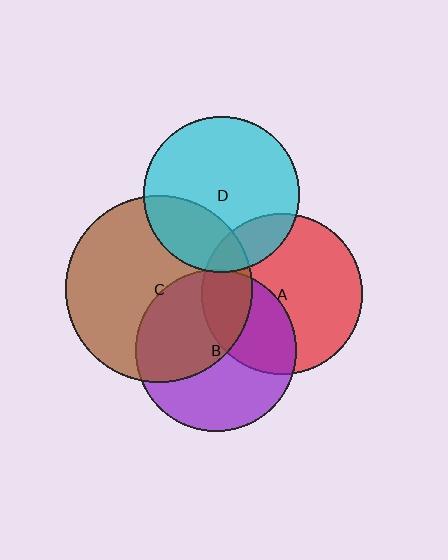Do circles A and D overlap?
Yes.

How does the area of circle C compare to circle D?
Approximately 1.4 times.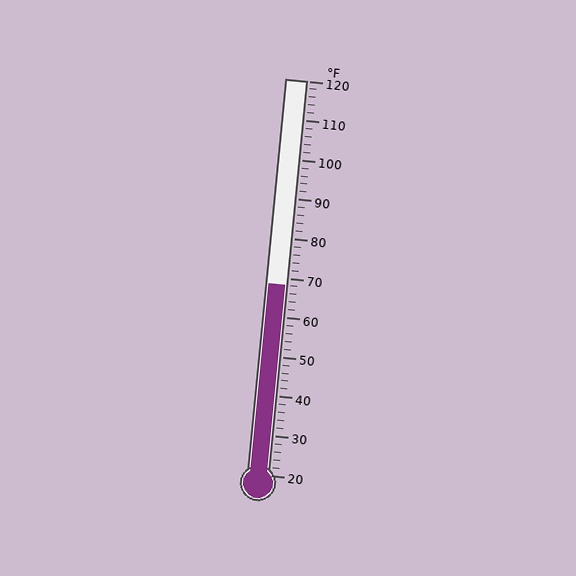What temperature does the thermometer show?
The thermometer shows approximately 68°F.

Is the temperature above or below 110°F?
The temperature is below 110°F.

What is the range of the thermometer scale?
The thermometer scale ranges from 20°F to 120°F.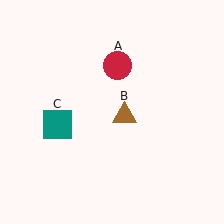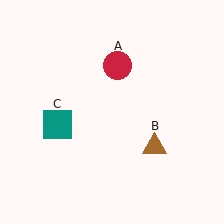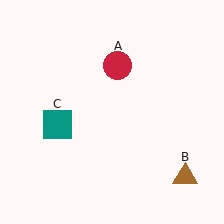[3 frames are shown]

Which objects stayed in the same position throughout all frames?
Red circle (object A) and teal square (object C) remained stationary.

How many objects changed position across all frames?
1 object changed position: brown triangle (object B).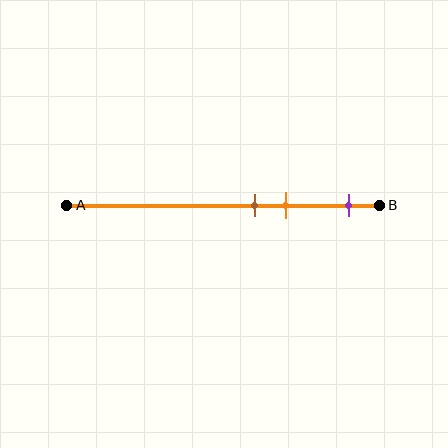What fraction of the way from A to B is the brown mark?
The brown mark is approximately 60% (0.6) of the way from A to B.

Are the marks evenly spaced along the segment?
No, the marks are not evenly spaced.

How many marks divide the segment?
There are 3 marks dividing the segment.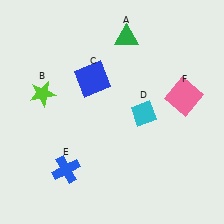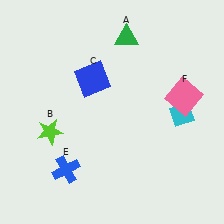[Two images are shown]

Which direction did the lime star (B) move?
The lime star (B) moved down.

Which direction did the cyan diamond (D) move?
The cyan diamond (D) moved right.